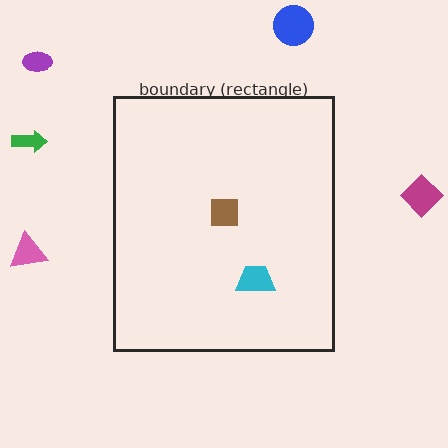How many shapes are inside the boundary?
2 inside, 5 outside.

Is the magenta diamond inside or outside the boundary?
Outside.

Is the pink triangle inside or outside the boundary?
Outside.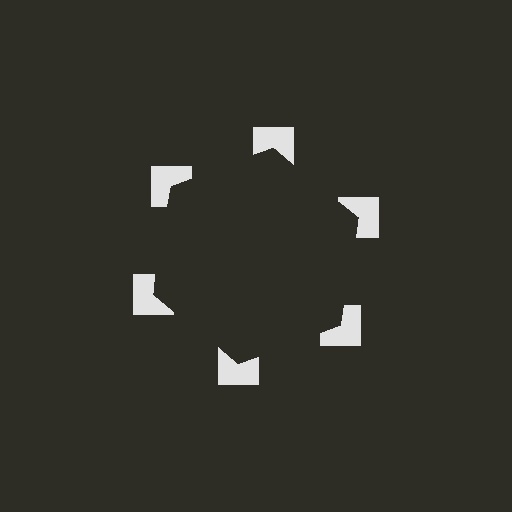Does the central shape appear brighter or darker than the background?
It typically appears slightly darker than the background, even though no actual brightness change is drawn.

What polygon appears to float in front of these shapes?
An illusory hexagon — its edges are inferred from the aligned wedge cuts in the notched squares, not physically drawn.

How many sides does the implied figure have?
6 sides.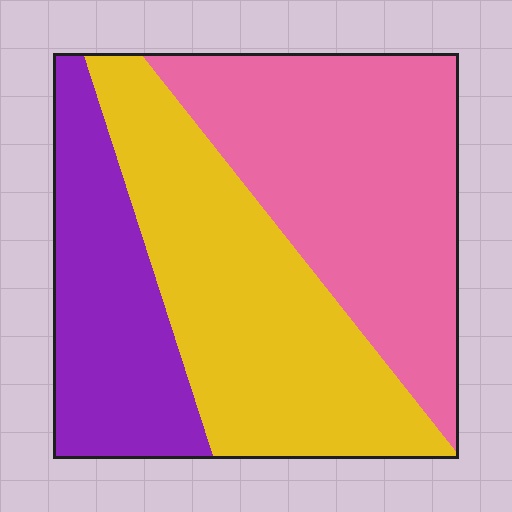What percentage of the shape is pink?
Pink covers about 40% of the shape.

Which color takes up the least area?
Purple, at roughly 25%.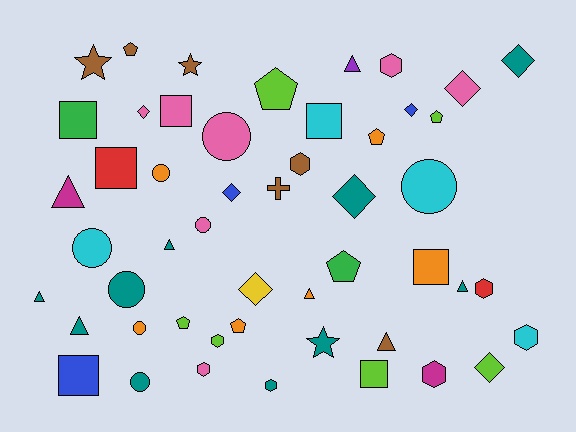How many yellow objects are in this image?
There is 1 yellow object.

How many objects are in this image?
There are 50 objects.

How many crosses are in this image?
There is 1 cross.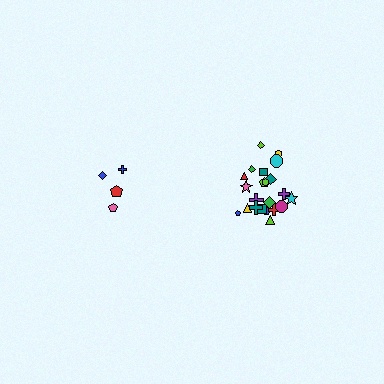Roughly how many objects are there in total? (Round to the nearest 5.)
Roughly 25 objects in total.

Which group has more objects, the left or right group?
The right group.